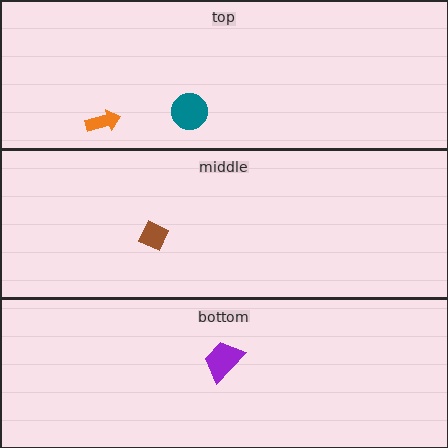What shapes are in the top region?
The teal circle, the orange arrow.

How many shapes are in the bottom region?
1.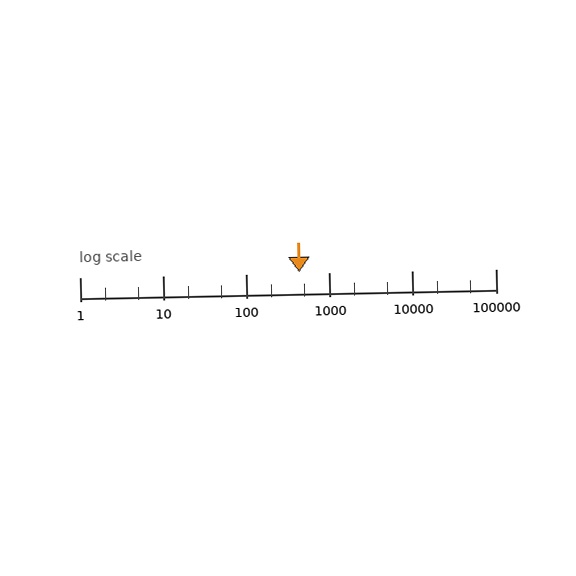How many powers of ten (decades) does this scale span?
The scale spans 5 decades, from 1 to 100000.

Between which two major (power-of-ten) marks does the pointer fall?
The pointer is between 100 and 1000.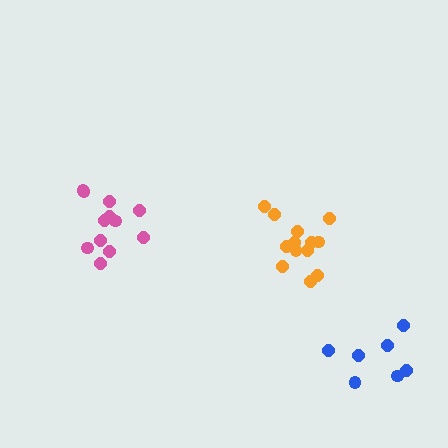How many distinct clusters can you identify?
There are 3 distinct clusters.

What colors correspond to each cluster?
The clusters are colored: orange, pink, blue.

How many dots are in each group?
Group 1: 13 dots, Group 2: 12 dots, Group 3: 7 dots (32 total).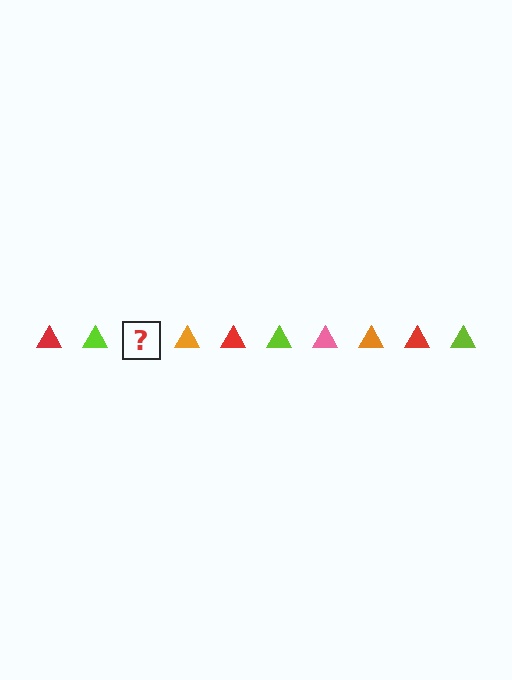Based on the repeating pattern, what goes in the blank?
The blank should be a pink triangle.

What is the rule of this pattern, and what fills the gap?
The rule is that the pattern cycles through red, lime, pink, orange triangles. The gap should be filled with a pink triangle.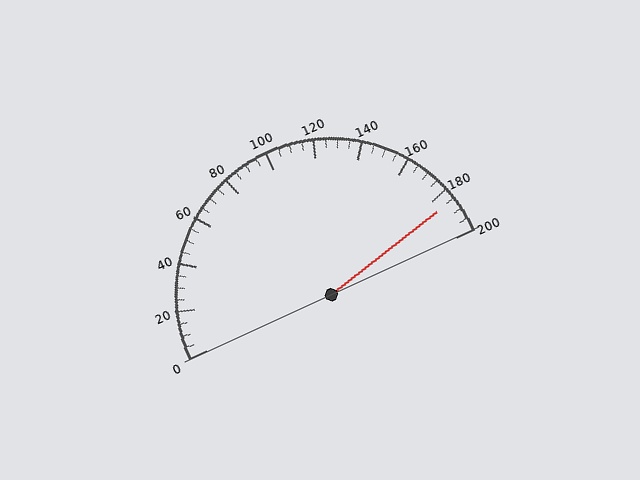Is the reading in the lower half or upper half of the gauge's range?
The reading is in the upper half of the range (0 to 200).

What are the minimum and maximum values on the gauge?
The gauge ranges from 0 to 200.